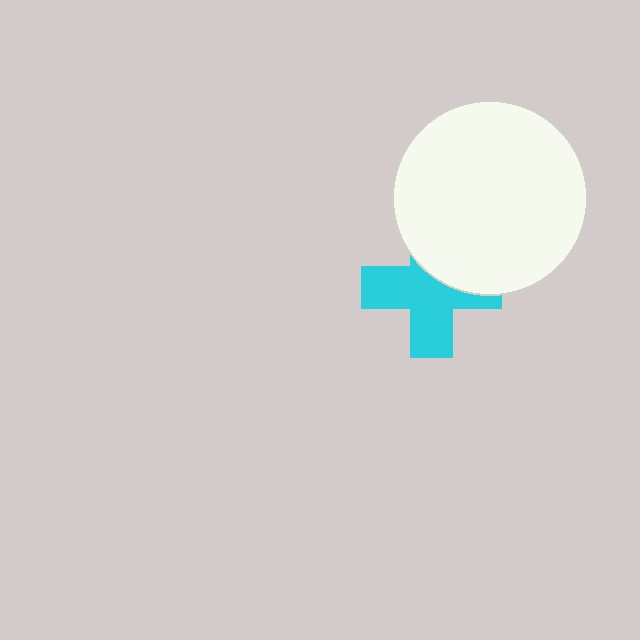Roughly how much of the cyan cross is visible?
About half of it is visible (roughly 62%).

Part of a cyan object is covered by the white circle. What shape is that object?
It is a cross.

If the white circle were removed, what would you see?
You would see the complete cyan cross.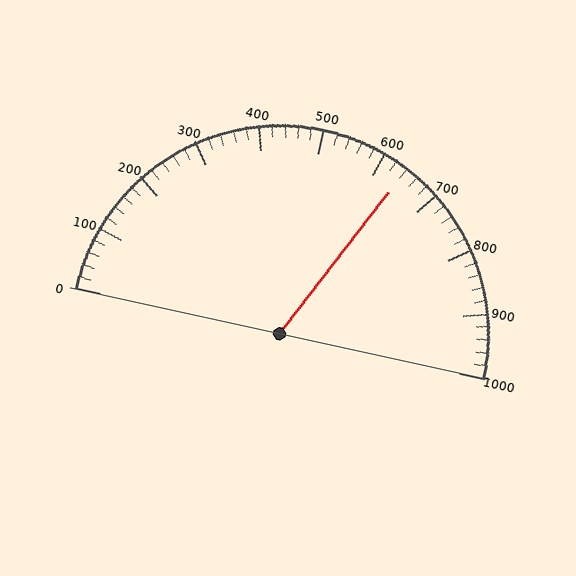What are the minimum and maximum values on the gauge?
The gauge ranges from 0 to 1000.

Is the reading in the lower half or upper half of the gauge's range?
The reading is in the upper half of the range (0 to 1000).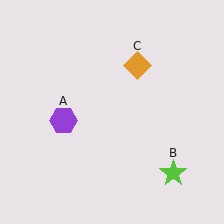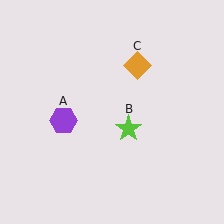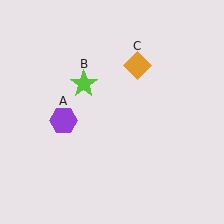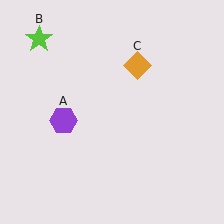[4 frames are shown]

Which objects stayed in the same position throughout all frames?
Purple hexagon (object A) and orange diamond (object C) remained stationary.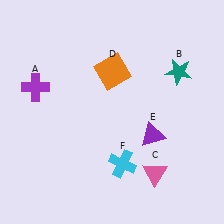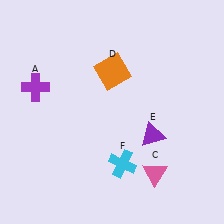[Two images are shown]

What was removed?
The teal star (B) was removed in Image 2.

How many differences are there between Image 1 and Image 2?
There is 1 difference between the two images.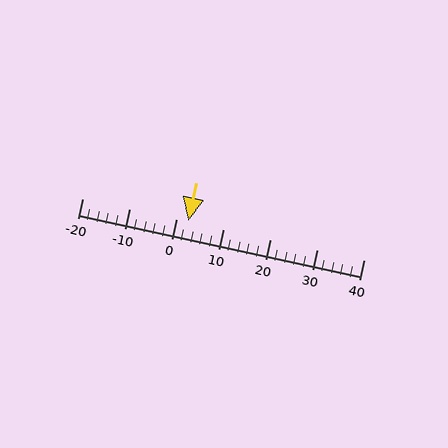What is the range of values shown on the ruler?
The ruler shows values from -20 to 40.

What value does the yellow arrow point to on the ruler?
The yellow arrow points to approximately 3.